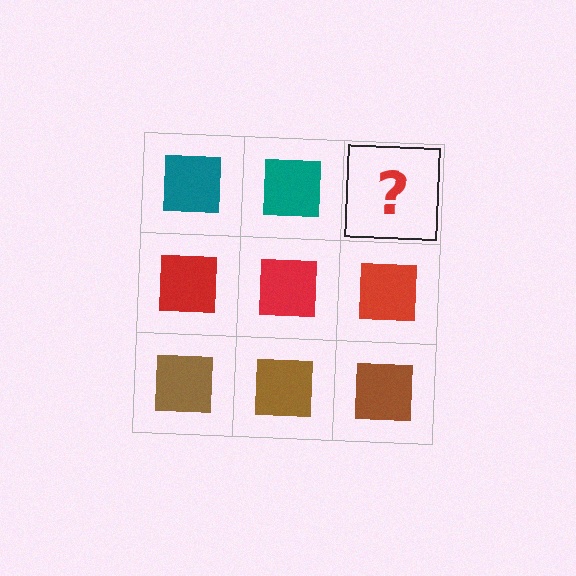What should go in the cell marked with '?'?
The missing cell should contain a teal square.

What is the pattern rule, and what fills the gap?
The rule is that each row has a consistent color. The gap should be filled with a teal square.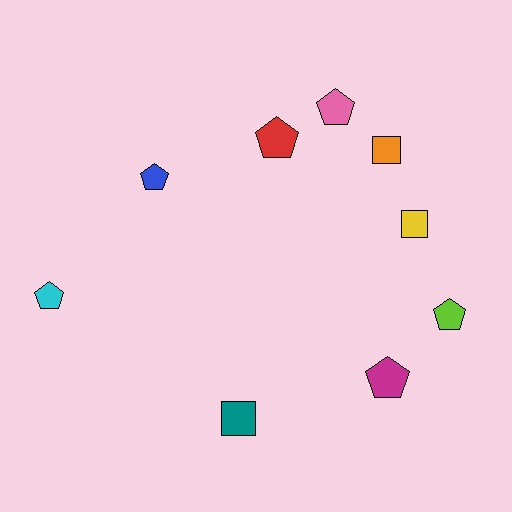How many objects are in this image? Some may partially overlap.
There are 9 objects.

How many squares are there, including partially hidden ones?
There are 3 squares.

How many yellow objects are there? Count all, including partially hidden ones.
There is 1 yellow object.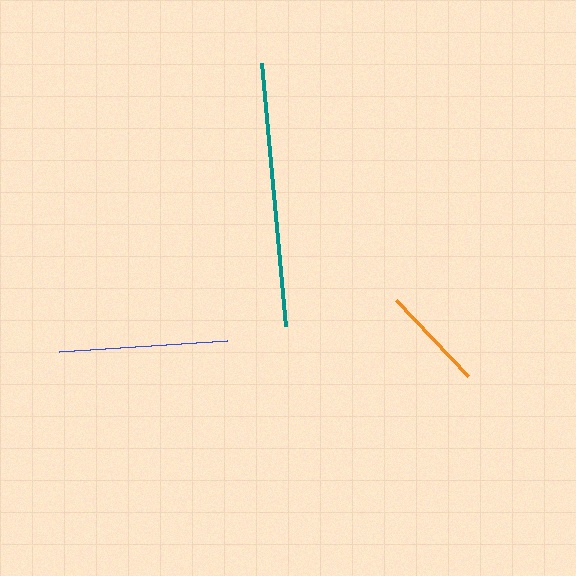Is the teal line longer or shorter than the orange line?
The teal line is longer than the orange line.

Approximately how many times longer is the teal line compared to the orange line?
The teal line is approximately 2.5 times the length of the orange line.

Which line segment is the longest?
The teal line is the longest at approximately 264 pixels.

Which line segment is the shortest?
The orange line is the shortest at approximately 105 pixels.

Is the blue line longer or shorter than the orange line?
The blue line is longer than the orange line.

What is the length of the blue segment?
The blue segment is approximately 168 pixels long.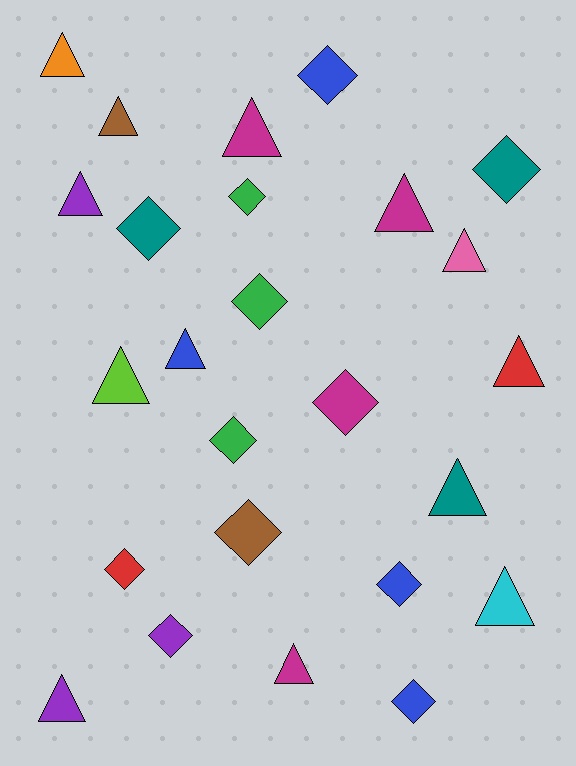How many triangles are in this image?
There are 13 triangles.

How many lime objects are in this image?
There is 1 lime object.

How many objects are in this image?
There are 25 objects.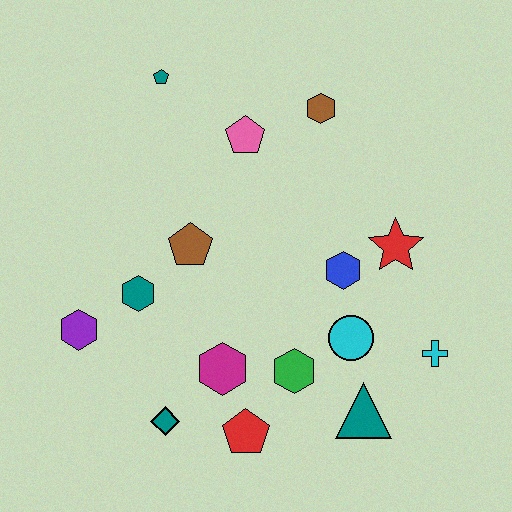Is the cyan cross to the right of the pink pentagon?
Yes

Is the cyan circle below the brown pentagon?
Yes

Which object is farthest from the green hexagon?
The teal pentagon is farthest from the green hexagon.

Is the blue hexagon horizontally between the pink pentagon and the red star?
Yes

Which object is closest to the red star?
The blue hexagon is closest to the red star.